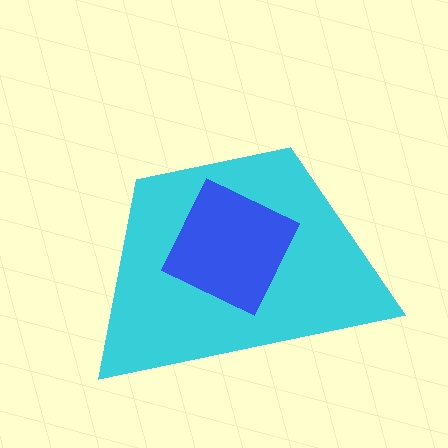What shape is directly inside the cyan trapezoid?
The blue square.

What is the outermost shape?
The cyan trapezoid.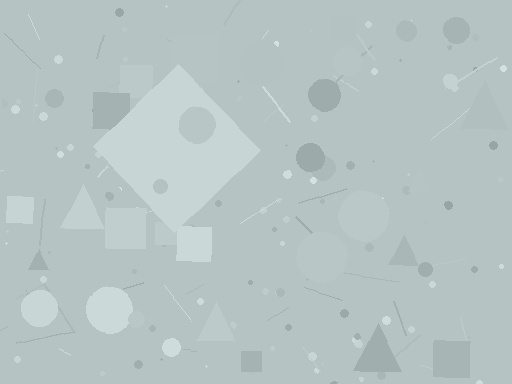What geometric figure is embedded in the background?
A diamond is embedded in the background.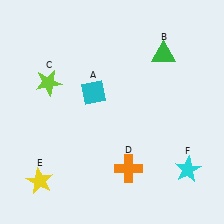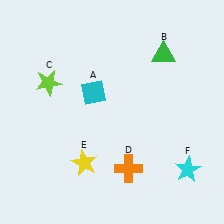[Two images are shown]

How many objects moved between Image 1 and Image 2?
1 object moved between the two images.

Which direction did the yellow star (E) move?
The yellow star (E) moved right.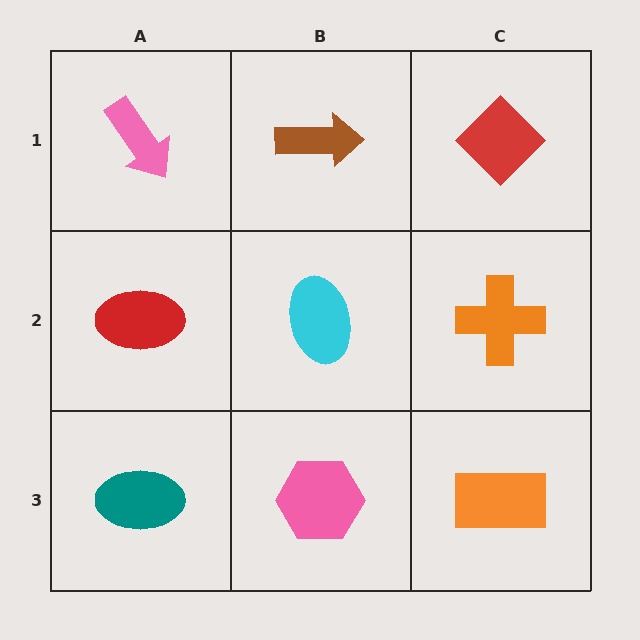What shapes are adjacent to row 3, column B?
A cyan ellipse (row 2, column B), a teal ellipse (row 3, column A), an orange rectangle (row 3, column C).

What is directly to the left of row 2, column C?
A cyan ellipse.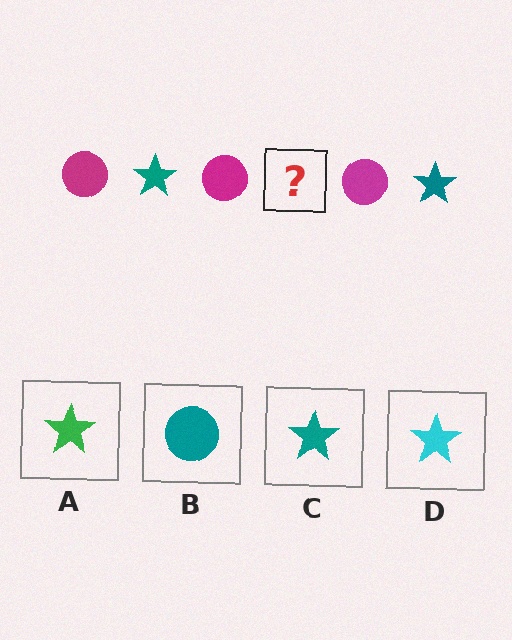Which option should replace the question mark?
Option C.